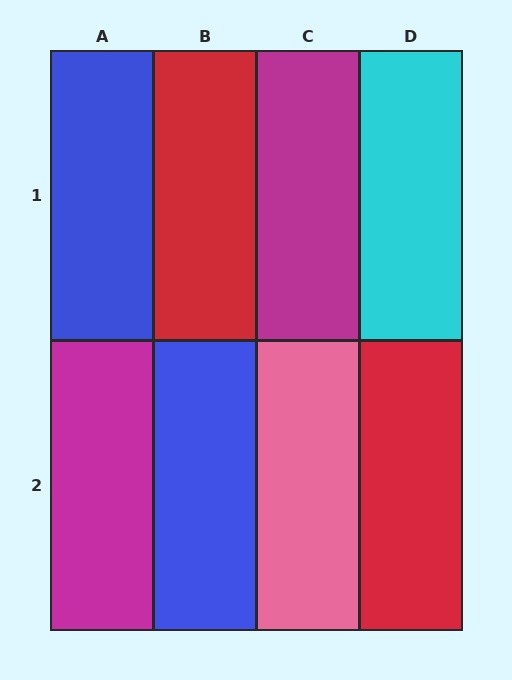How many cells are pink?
1 cell is pink.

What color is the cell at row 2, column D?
Red.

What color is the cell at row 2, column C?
Pink.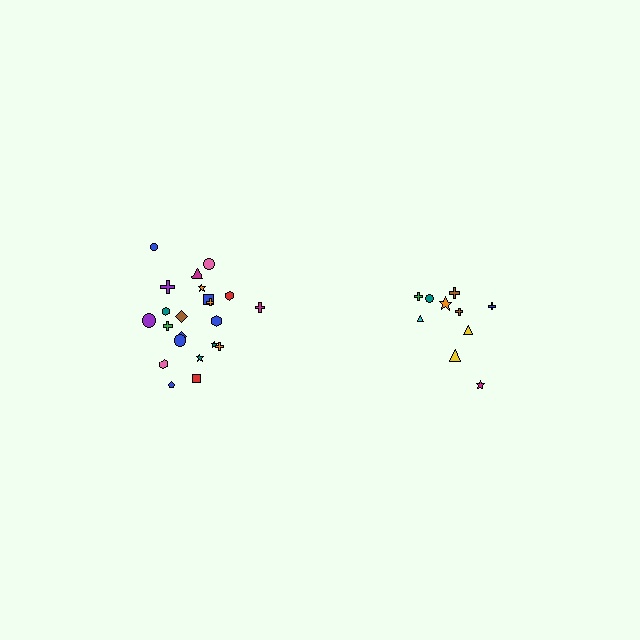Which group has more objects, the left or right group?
The left group.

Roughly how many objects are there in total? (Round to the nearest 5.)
Roughly 30 objects in total.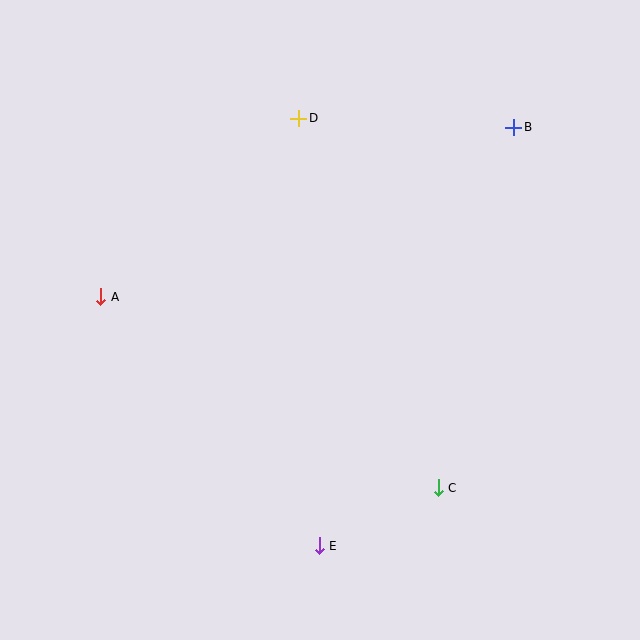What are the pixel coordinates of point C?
Point C is at (438, 488).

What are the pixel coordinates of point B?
Point B is at (514, 127).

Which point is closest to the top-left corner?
Point A is closest to the top-left corner.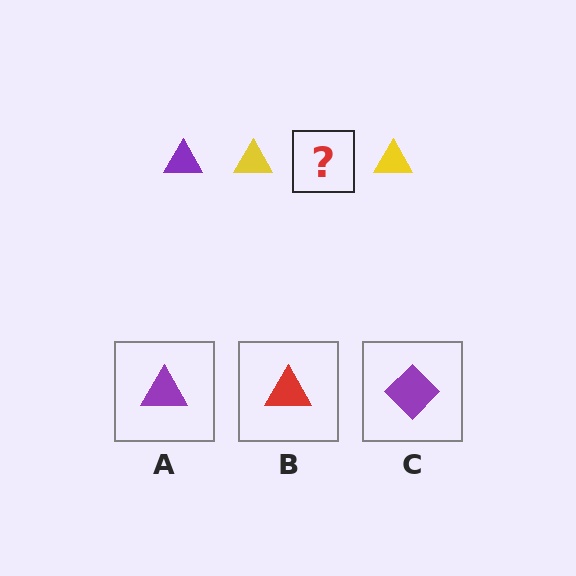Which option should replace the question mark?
Option A.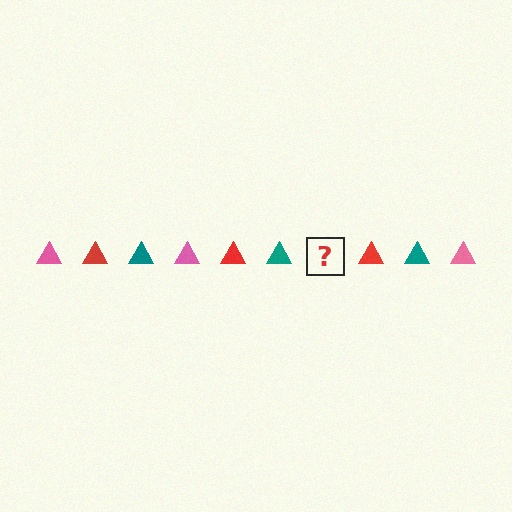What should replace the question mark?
The question mark should be replaced with a pink triangle.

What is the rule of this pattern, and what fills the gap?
The rule is that the pattern cycles through pink, red, teal triangles. The gap should be filled with a pink triangle.